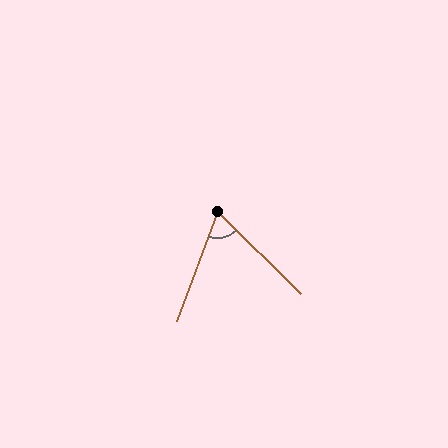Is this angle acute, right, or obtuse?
It is acute.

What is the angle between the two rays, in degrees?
Approximately 66 degrees.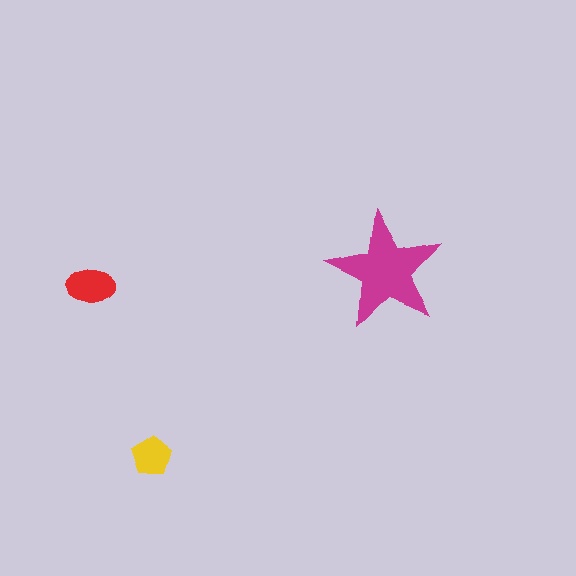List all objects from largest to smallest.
The magenta star, the red ellipse, the yellow pentagon.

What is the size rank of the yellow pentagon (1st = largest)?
3rd.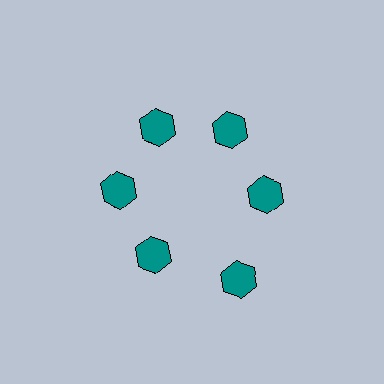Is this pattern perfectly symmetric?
No. The 6 teal hexagons are arranged in a ring, but one element near the 5 o'clock position is pushed outward from the center, breaking the 6-fold rotational symmetry.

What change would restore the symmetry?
The symmetry would be restored by moving it inward, back onto the ring so that all 6 hexagons sit at equal angles and equal distance from the center.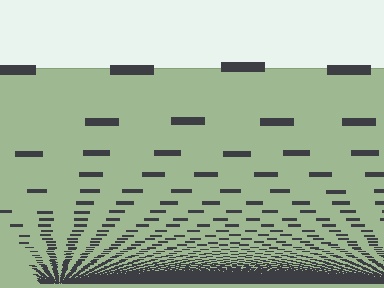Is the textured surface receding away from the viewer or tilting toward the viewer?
The surface appears to tilt toward the viewer. Texture elements get larger and sparser toward the top.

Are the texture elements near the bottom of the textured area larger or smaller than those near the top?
Smaller. The gradient is inverted — elements near the bottom are smaller and denser.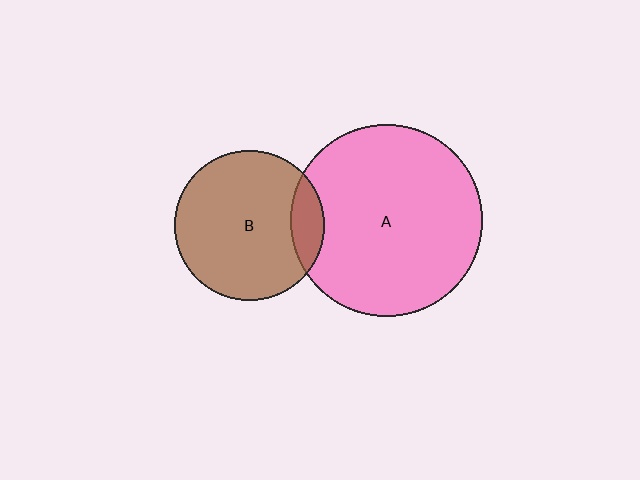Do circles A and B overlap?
Yes.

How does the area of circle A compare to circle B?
Approximately 1.6 times.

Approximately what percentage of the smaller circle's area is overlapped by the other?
Approximately 15%.